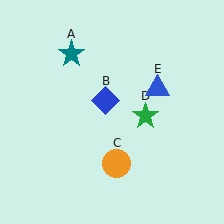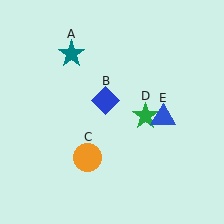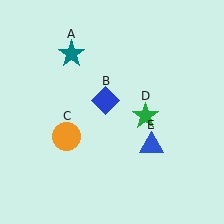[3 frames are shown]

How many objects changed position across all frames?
2 objects changed position: orange circle (object C), blue triangle (object E).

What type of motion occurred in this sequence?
The orange circle (object C), blue triangle (object E) rotated clockwise around the center of the scene.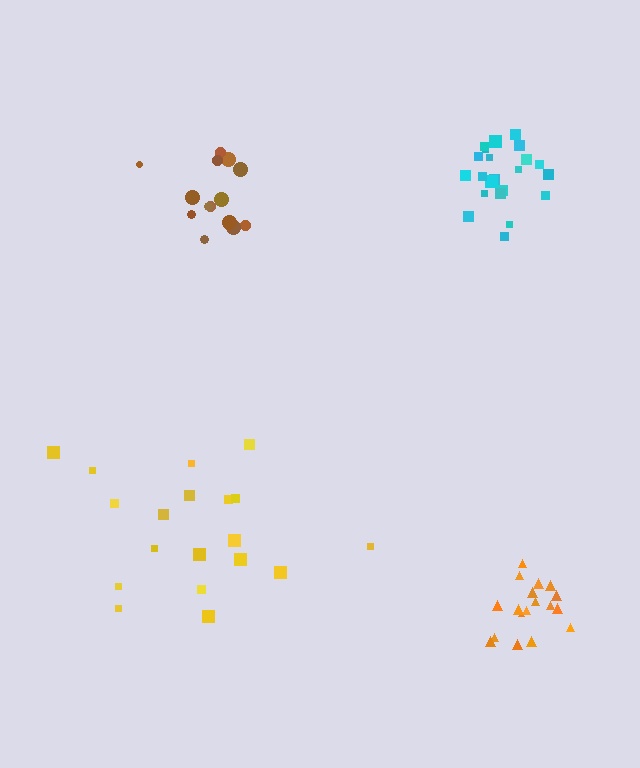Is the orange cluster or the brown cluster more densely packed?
Orange.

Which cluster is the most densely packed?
Cyan.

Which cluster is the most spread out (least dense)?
Yellow.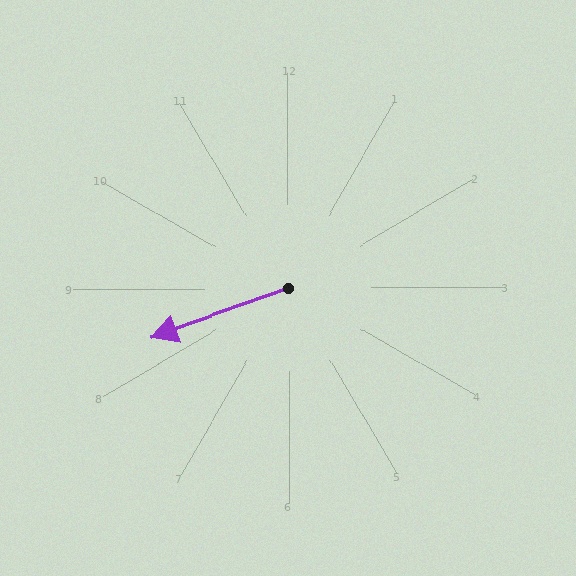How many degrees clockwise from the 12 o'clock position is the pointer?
Approximately 251 degrees.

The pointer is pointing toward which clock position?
Roughly 8 o'clock.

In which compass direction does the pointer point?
West.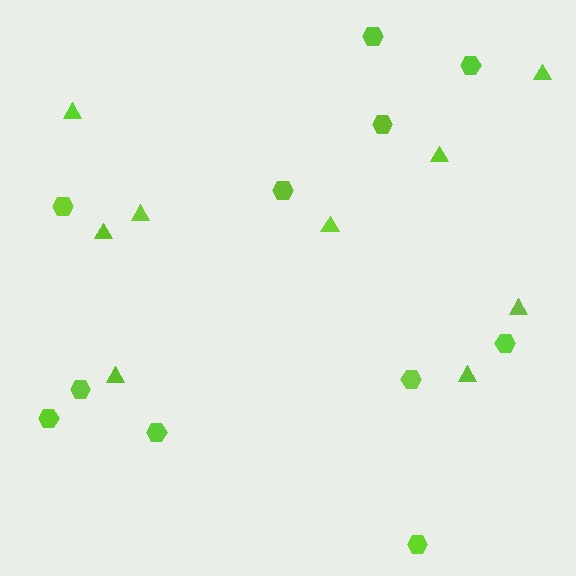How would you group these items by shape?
There are 2 groups: one group of hexagons (11) and one group of triangles (9).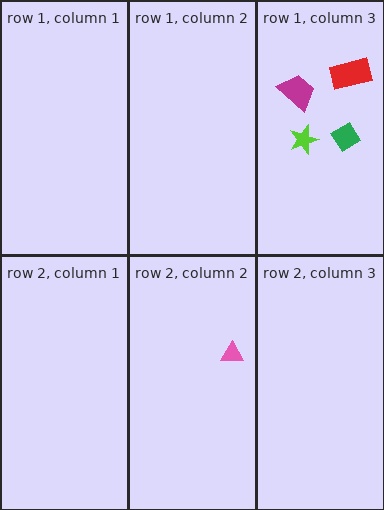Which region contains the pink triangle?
The row 2, column 2 region.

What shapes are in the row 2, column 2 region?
The pink triangle.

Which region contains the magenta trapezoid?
The row 1, column 3 region.